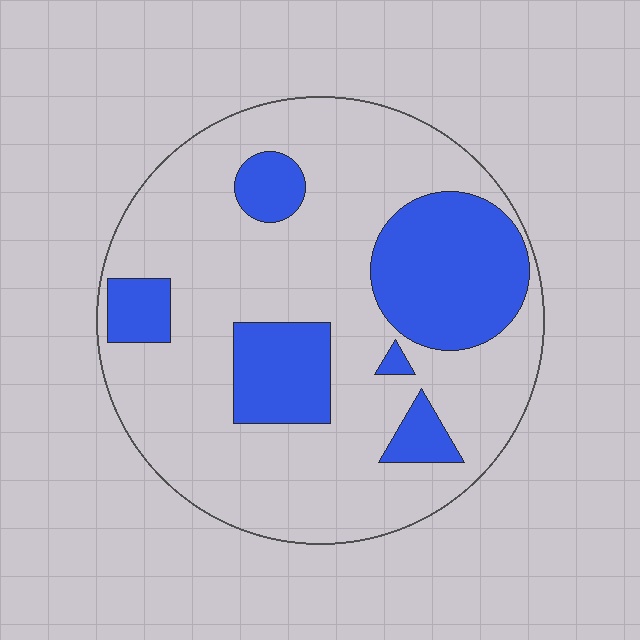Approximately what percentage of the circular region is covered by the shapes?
Approximately 25%.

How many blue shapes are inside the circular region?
6.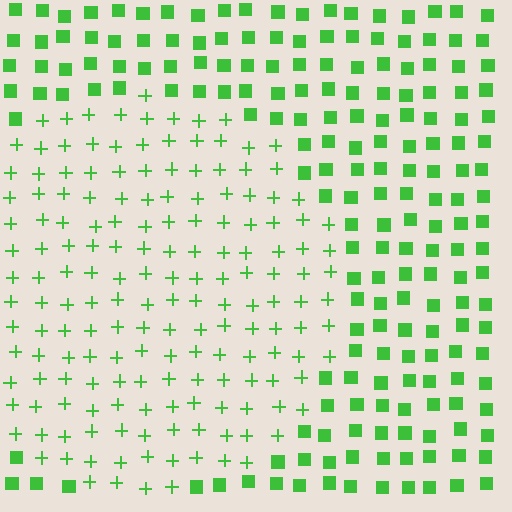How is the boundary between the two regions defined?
The boundary is defined by a change in element shape: plus signs inside vs. squares outside. All elements share the same color and spacing.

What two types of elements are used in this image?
The image uses plus signs inside the circle region and squares outside it.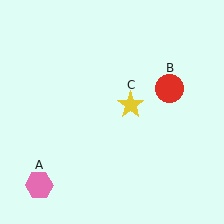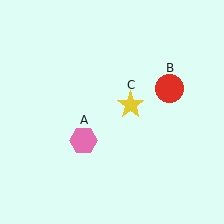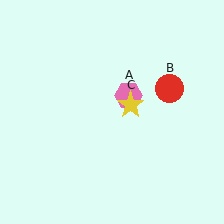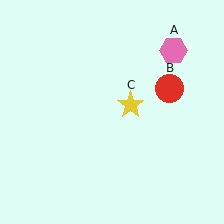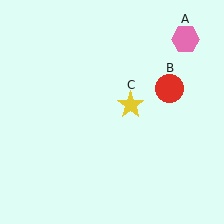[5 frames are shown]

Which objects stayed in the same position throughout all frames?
Red circle (object B) and yellow star (object C) remained stationary.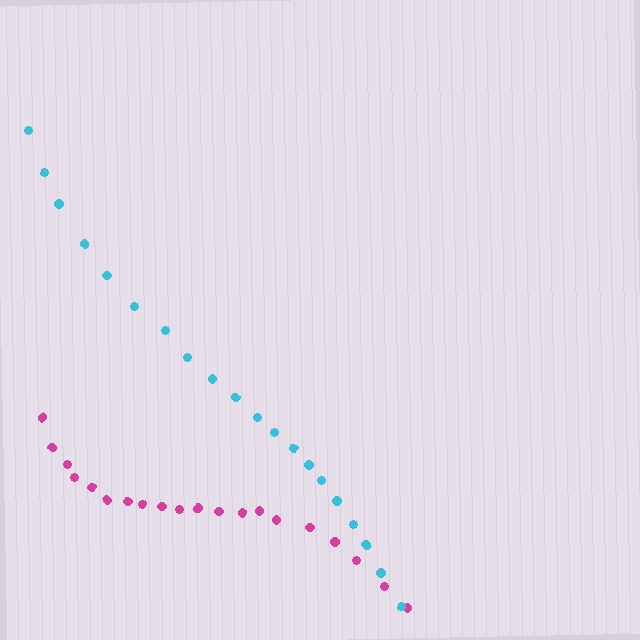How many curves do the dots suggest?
There are 2 distinct paths.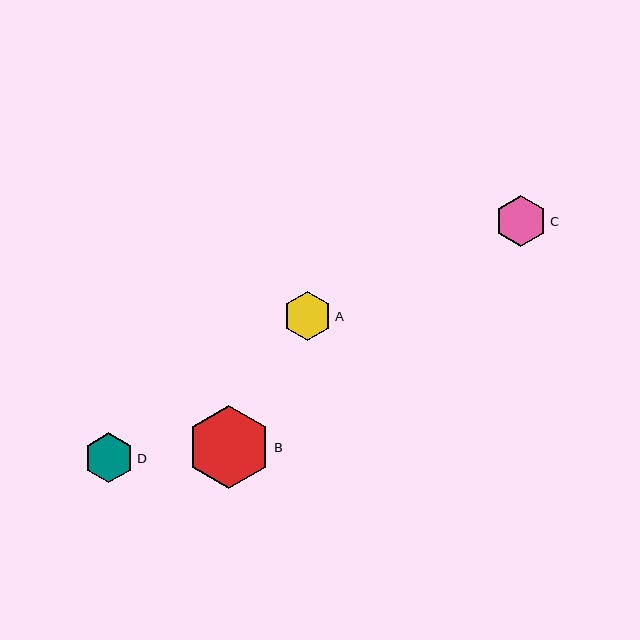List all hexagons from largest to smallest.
From largest to smallest: B, C, D, A.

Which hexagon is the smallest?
Hexagon A is the smallest with a size of approximately 49 pixels.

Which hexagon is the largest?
Hexagon B is the largest with a size of approximately 84 pixels.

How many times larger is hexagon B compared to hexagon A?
Hexagon B is approximately 1.7 times the size of hexagon A.